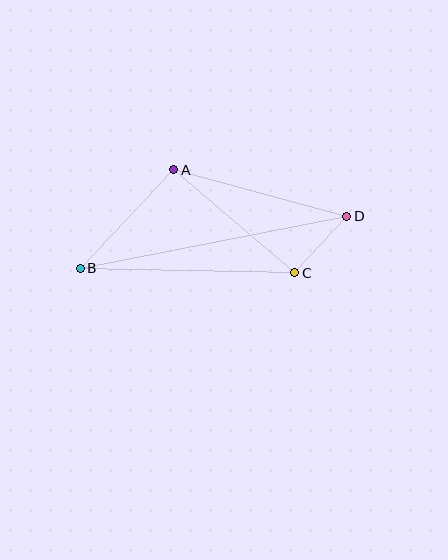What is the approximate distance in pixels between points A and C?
The distance between A and C is approximately 159 pixels.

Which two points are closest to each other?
Points C and D are closest to each other.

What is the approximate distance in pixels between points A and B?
The distance between A and B is approximately 136 pixels.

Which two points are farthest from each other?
Points B and D are farthest from each other.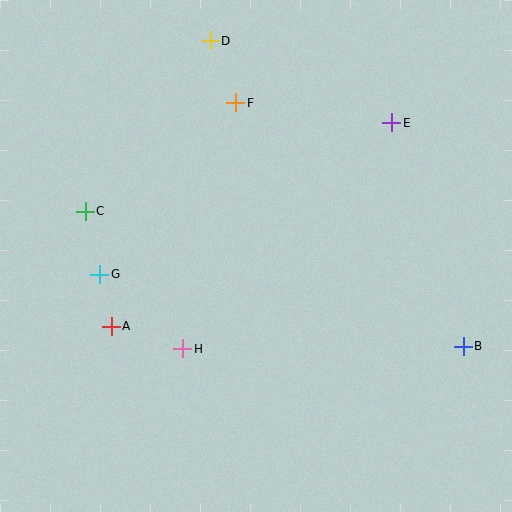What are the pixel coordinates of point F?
Point F is at (236, 103).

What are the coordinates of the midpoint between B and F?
The midpoint between B and F is at (350, 225).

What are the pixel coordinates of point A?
Point A is at (111, 326).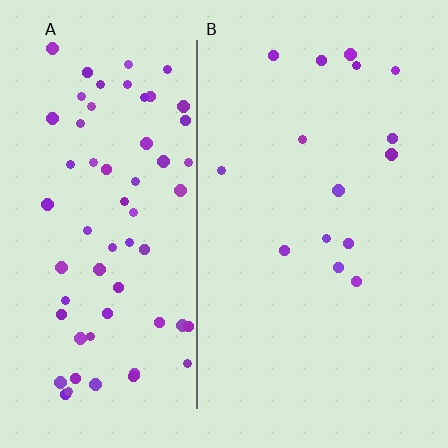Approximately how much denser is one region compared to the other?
Approximately 4.5× — region A over region B.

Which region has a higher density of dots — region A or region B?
A (the left).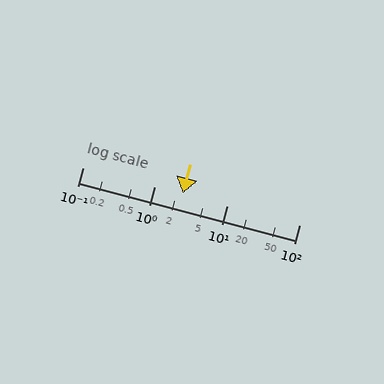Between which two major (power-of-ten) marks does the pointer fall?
The pointer is between 1 and 10.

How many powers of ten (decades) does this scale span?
The scale spans 3 decades, from 0.1 to 100.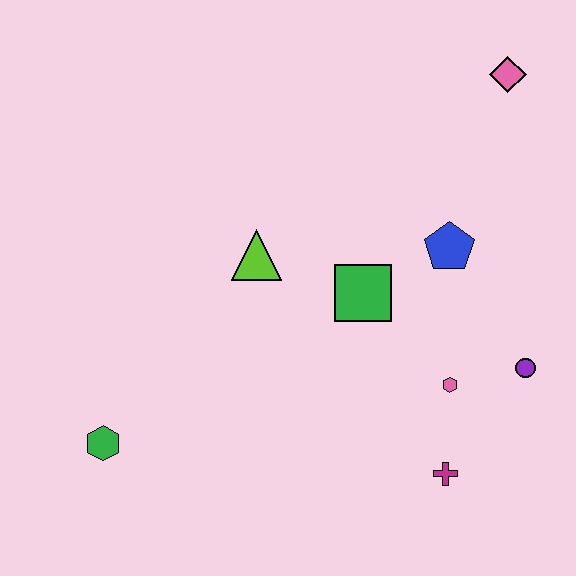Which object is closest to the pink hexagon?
The purple circle is closest to the pink hexagon.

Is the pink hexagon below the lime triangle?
Yes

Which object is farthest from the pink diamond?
The green hexagon is farthest from the pink diamond.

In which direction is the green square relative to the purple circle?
The green square is to the left of the purple circle.